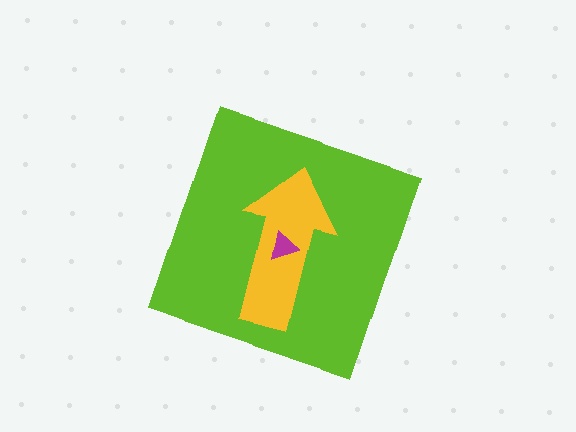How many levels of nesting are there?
3.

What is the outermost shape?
The lime diamond.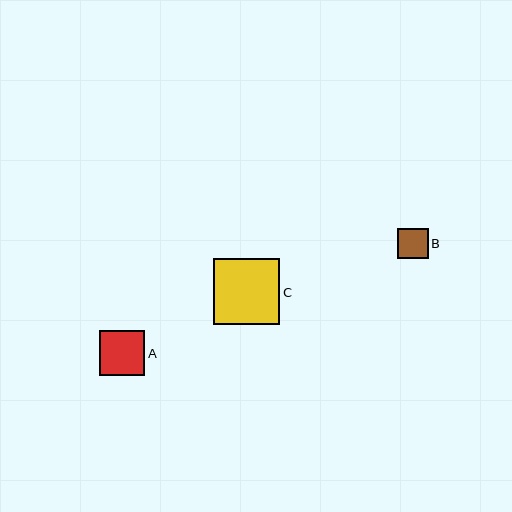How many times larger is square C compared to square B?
Square C is approximately 2.2 times the size of square B.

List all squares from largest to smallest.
From largest to smallest: C, A, B.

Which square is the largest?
Square C is the largest with a size of approximately 66 pixels.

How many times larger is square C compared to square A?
Square C is approximately 1.5 times the size of square A.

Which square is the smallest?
Square B is the smallest with a size of approximately 30 pixels.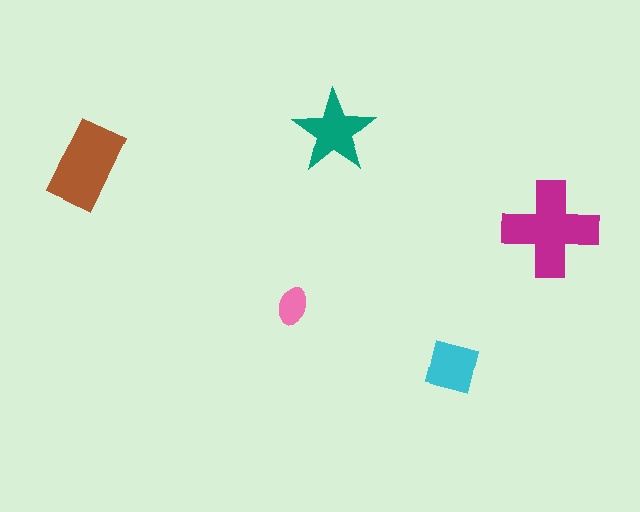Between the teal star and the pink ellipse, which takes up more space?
The teal star.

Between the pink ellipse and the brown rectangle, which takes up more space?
The brown rectangle.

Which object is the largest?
The magenta cross.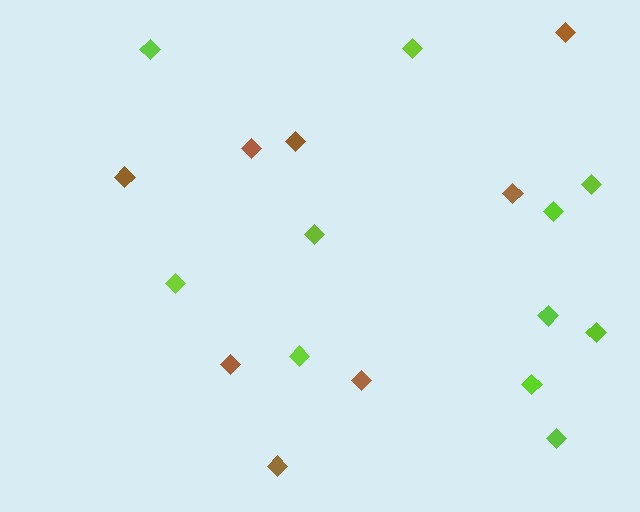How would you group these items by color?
There are 2 groups: one group of brown diamonds (8) and one group of lime diamonds (11).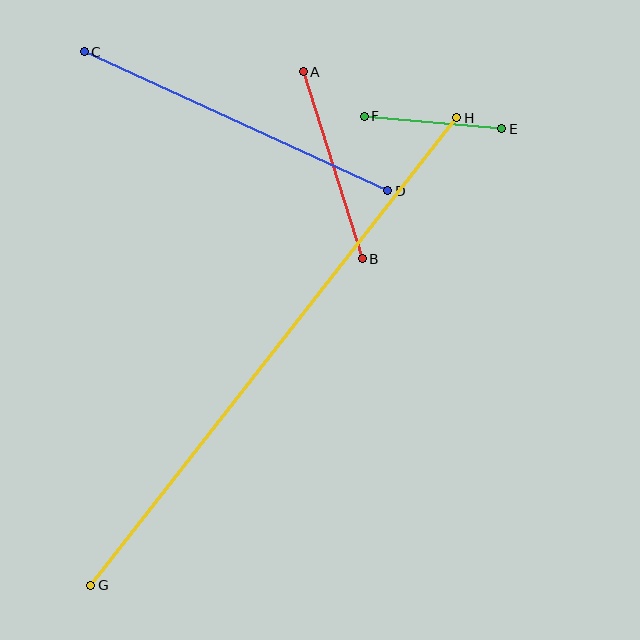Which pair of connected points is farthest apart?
Points G and H are farthest apart.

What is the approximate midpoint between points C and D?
The midpoint is at approximately (236, 121) pixels.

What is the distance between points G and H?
The distance is approximately 594 pixels.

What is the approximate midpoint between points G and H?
The midpoint is at approximately (274, 352) pixels.